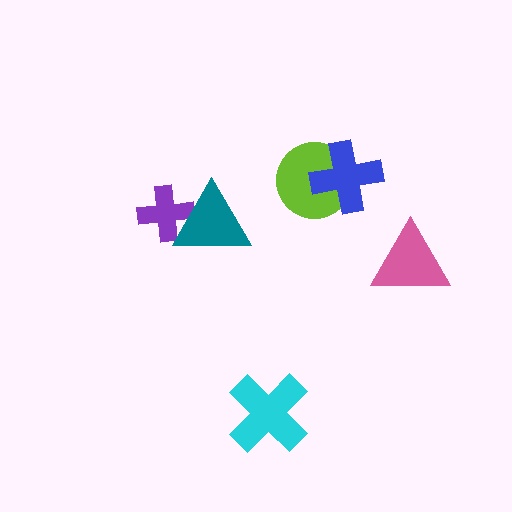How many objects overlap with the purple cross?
1 object overlaps with the purple cross.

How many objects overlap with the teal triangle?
1 object overlaps with the teal triangle.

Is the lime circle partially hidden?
Yes, it is partially covered by another shape.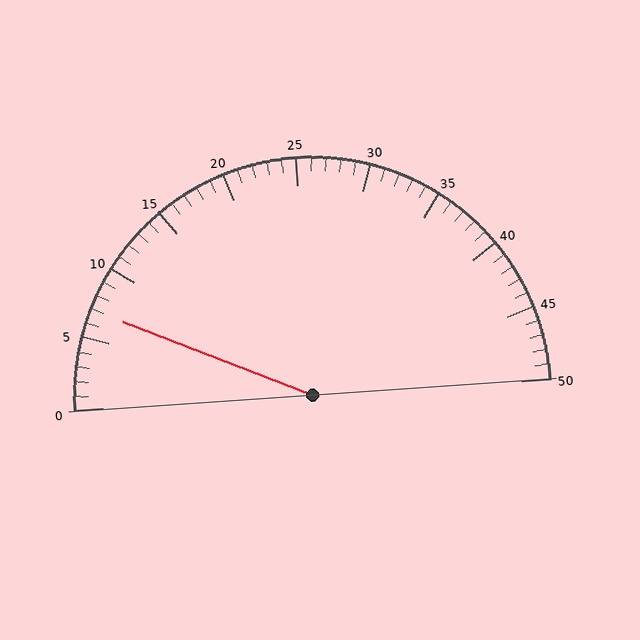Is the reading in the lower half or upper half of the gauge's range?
The reading is in the lower half of the range (0 to 50).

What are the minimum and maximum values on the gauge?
The gauge ranges from 0 to 50.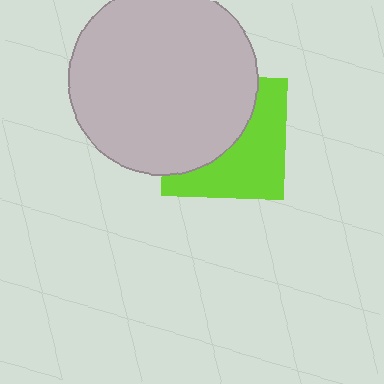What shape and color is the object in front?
The object in front is a light gray circle.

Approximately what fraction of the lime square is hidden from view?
Roughly 51% of the lime square is hidden behind the light gray circle.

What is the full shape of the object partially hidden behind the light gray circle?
The partially hidden object is a lime square.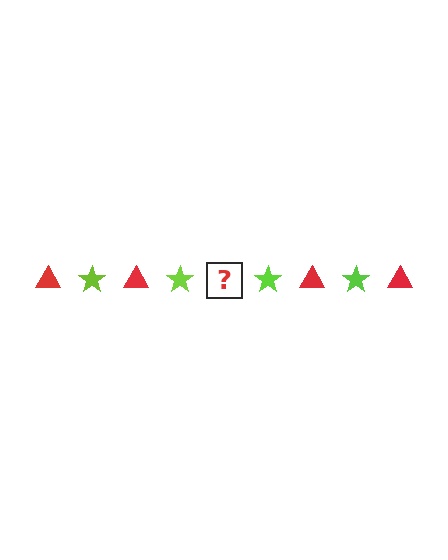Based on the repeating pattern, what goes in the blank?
The blank should be a red triangle.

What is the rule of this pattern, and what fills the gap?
The rule is that the pattern alternates between red triangle and lime star. The gap should be filled with a red triangle.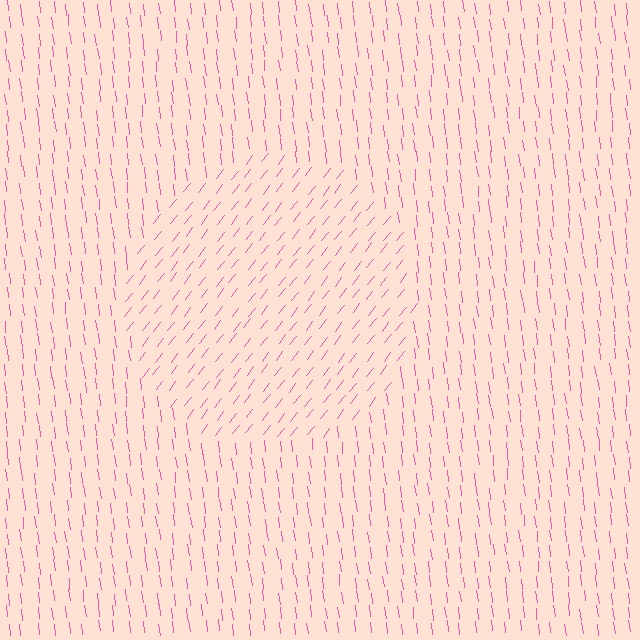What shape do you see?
I see a circle.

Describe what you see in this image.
The image is filled with small pink line segments. A circle region in the image has lines oriented differently from the surrounding lines, creating a visible texture boundary.